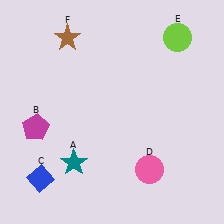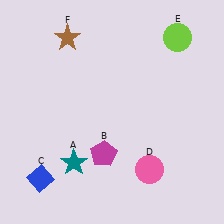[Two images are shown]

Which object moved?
The magenta pentagon (B) moved right.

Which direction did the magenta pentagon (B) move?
The magenta pentagon (B) moved right.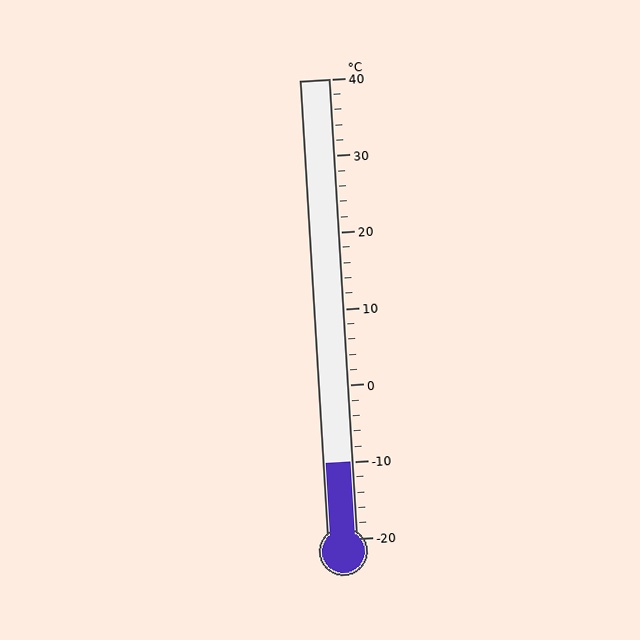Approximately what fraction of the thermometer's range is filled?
The thermometer is filled to approximately 15% of its range.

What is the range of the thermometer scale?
The thermometer scale ranges from -20°C to 40°C.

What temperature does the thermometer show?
The thermometer shows approximately -10°C.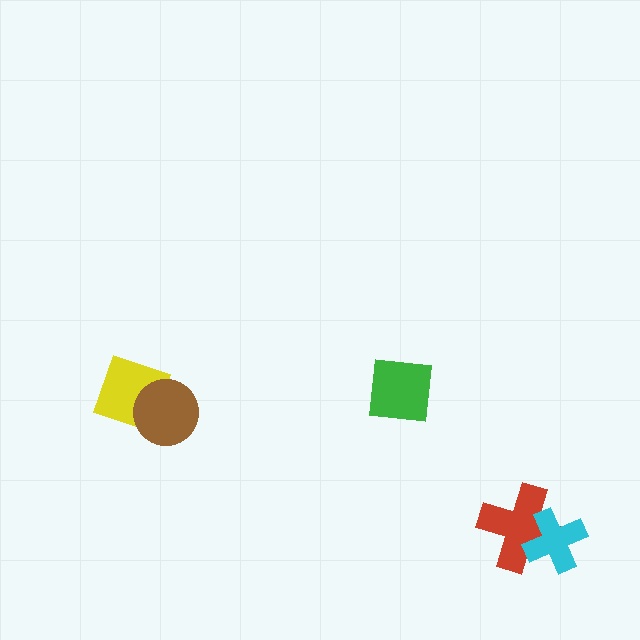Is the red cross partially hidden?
Yes, it is partially covered by another shape.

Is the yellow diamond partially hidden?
Yes, it is partially covered by another shape.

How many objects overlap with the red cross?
1 object overlaps with the red cross.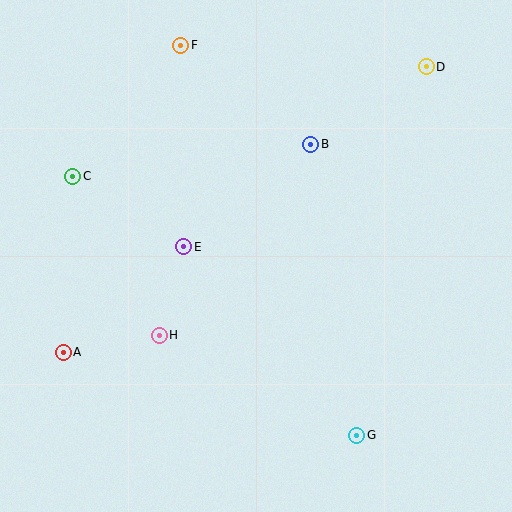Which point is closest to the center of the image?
Point E at (184, 247) is closest to the center.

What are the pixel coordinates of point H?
Point H is at (159, 335).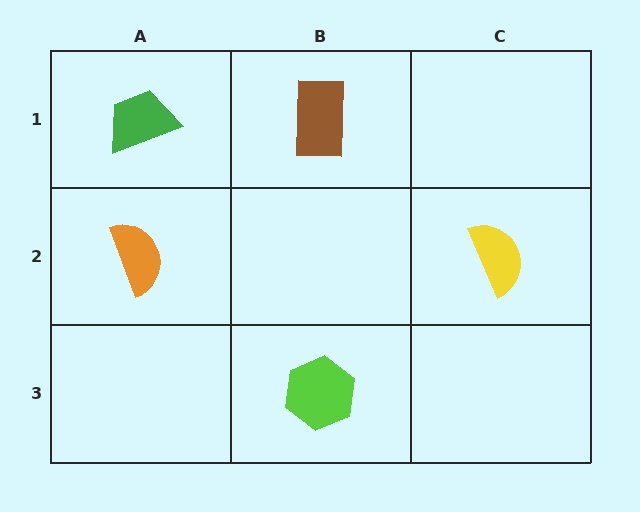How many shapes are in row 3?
1 shape.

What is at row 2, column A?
An orange semicircle.